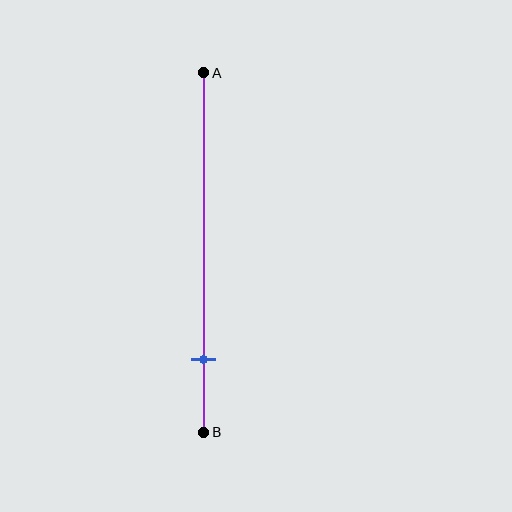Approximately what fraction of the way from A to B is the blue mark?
The blue mark is approximately 80% of the way from A to B.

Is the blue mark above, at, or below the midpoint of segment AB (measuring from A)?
The blue mark is below the midpoint of segment AB.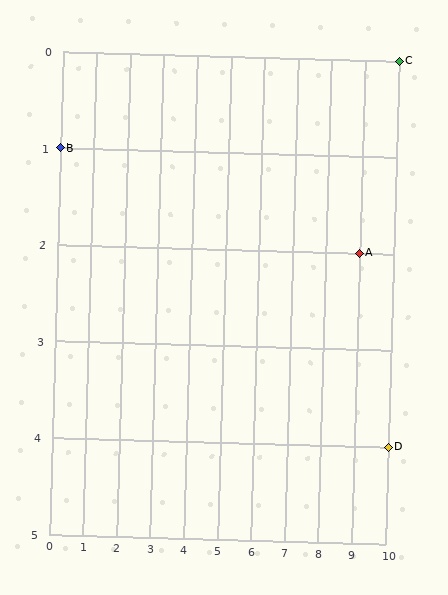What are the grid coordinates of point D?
Point D is at grid coordinates (10, 4).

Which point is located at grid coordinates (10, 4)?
Point D is at (10, 4).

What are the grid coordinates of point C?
Point C is at grid coordinates (10, 0).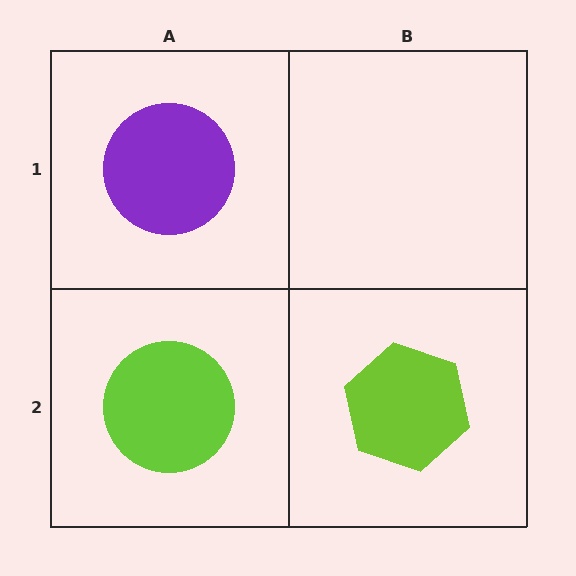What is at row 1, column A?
A purple circle.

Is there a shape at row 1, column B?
No, that cell is empty.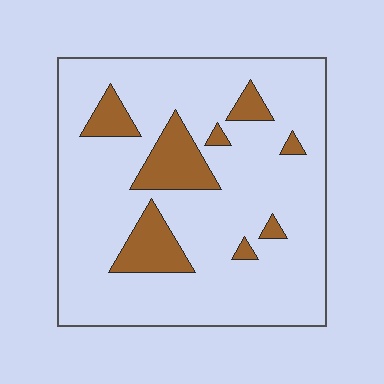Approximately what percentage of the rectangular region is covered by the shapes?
Approximately 15%.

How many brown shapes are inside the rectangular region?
8.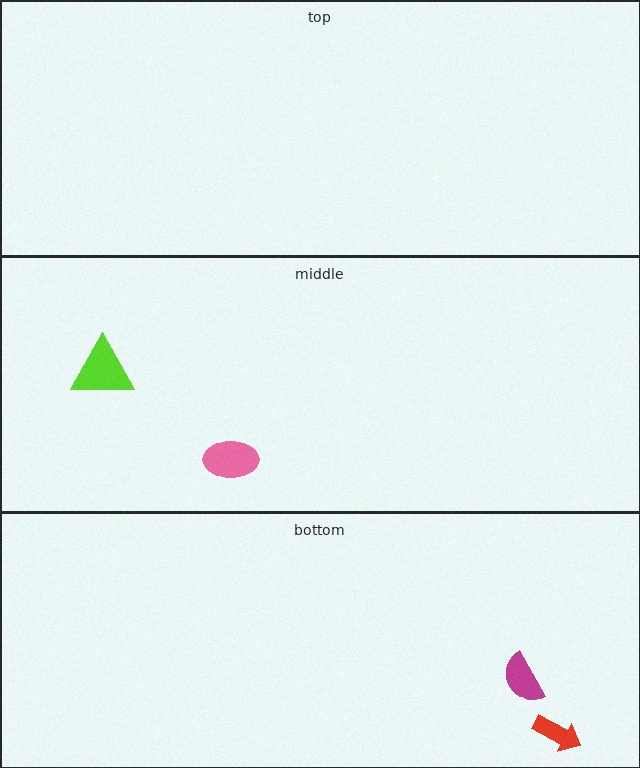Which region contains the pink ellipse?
The middle region.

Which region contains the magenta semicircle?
The bottom region.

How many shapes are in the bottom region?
2.